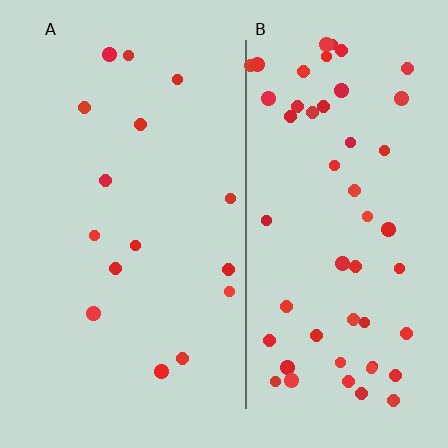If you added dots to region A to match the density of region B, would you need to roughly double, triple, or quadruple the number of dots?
Approximately quadruple.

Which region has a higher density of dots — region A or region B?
B (the right).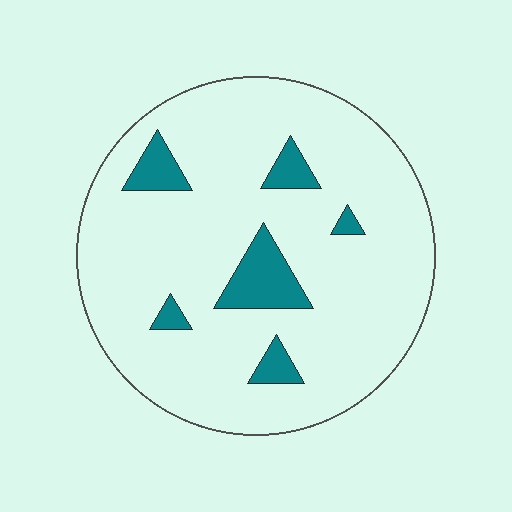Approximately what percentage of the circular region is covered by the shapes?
Approximately 10%.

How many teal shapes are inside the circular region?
6.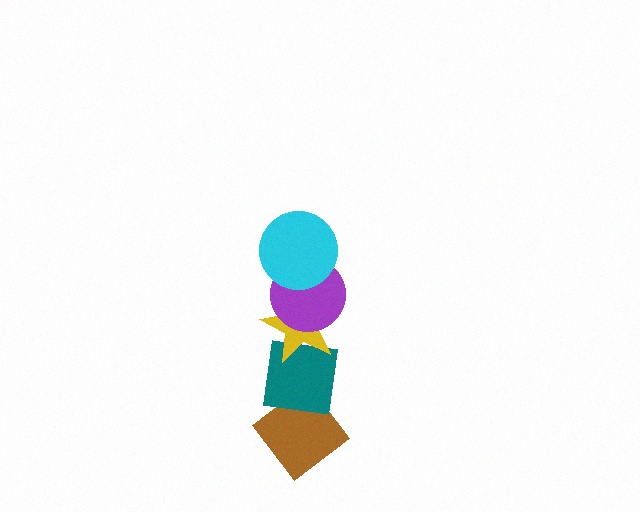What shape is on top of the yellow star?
The purple circle is on top of the yellow star.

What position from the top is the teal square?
The teal square is 4th from the top.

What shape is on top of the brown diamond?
The teal square is on top of the brown diamond.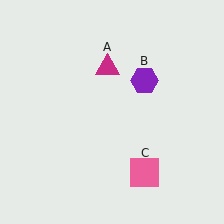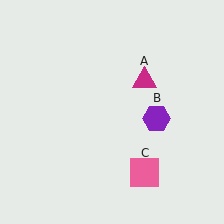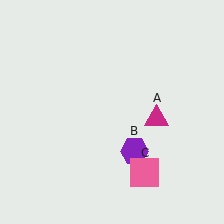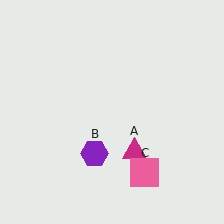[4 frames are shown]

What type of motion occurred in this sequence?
The magenta triangle (object A), purple hexagon (object B) rotated clockwise around the center of the scene.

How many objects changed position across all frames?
2 objects changed position: magenta triangle (object A), purple hexagon (object B).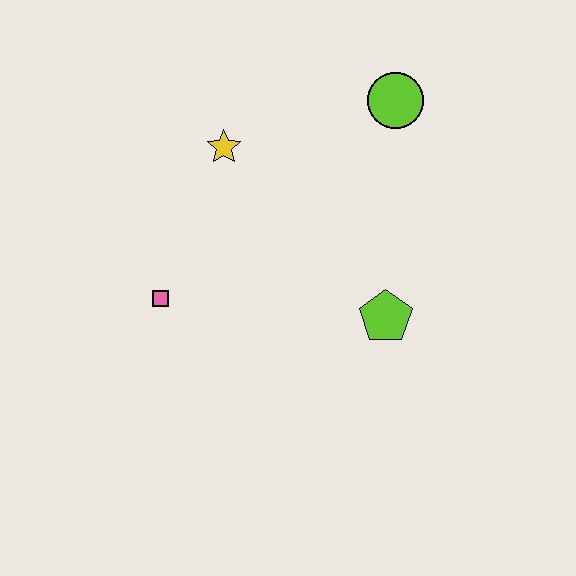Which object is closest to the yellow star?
The pink square is closest to the yellow star.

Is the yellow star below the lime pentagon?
No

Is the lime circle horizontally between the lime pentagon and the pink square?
No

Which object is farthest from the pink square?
The lime circle is farthest from the pink square.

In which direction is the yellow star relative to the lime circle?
The yellow star is to the left of the lime circle.